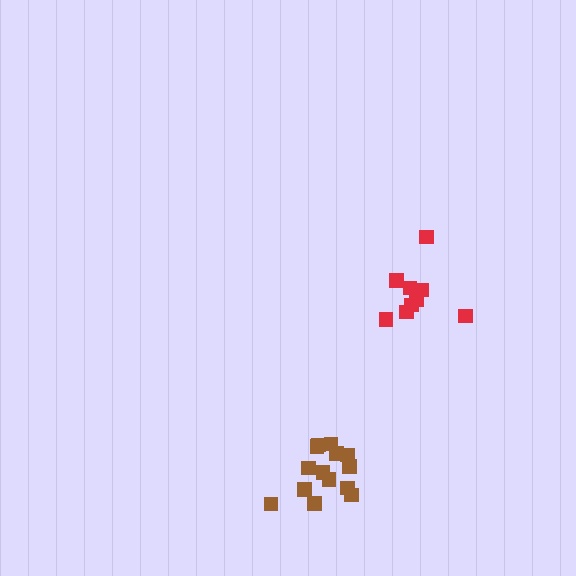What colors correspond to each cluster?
The clusters are colored: brown, red.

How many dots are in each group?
Group 1: 14 dots, Group 2: 9 dots (23 total).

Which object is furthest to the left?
The brown cluster is leftmost.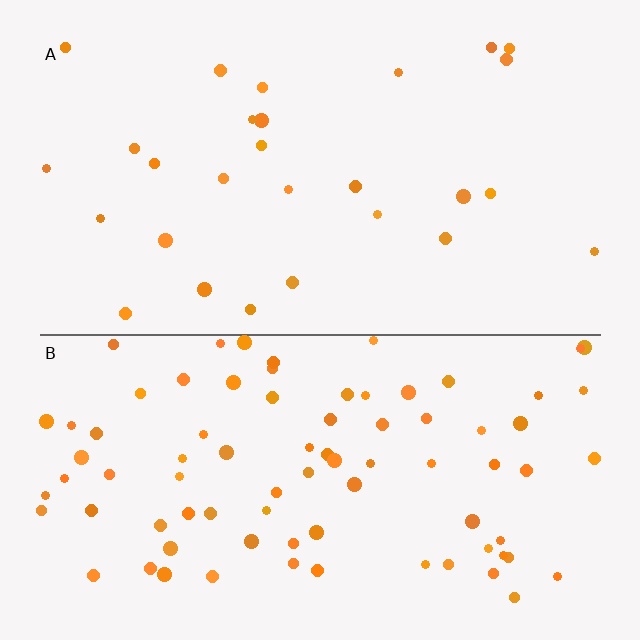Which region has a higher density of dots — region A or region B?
B (the bottom).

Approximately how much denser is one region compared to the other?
Approximately 2.9× — region B over region A.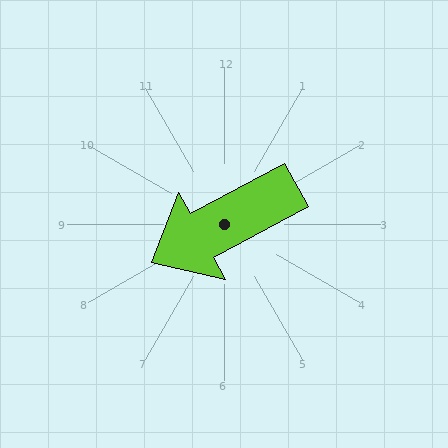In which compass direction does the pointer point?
Southwest.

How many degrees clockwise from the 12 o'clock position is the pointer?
Approximately 242 degrees.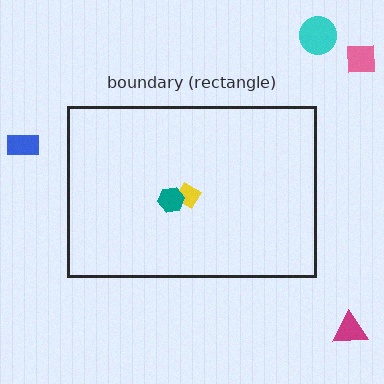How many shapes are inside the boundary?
2 inside, 4 outside.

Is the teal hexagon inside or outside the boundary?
Inside.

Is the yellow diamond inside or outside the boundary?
Inside.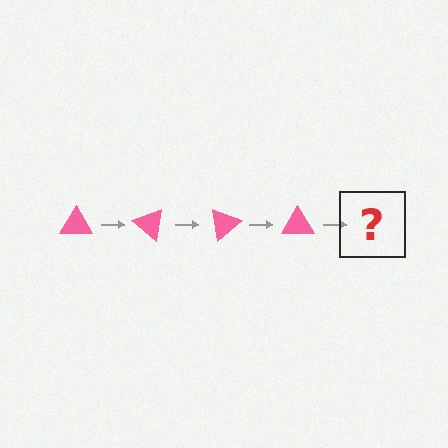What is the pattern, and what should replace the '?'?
The pattern is that the triangle rotates 40 degrees each step. The '?' should be a pink triangle rotated 160 degrees.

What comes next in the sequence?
The next element should be a pink triangle rotated 160 degrees.